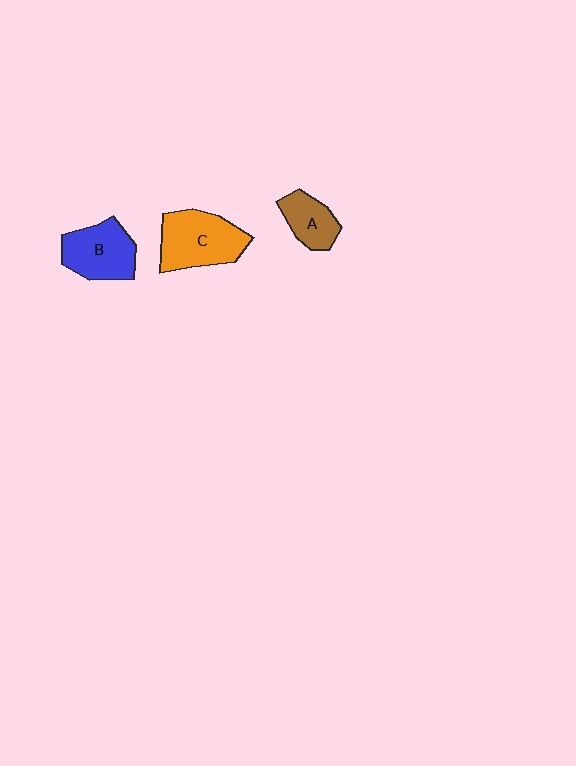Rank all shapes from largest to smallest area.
From largest to smallest: C (orange), B (blue), A (brown).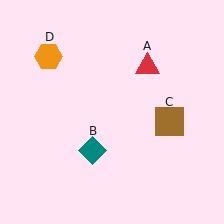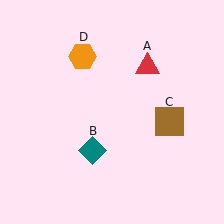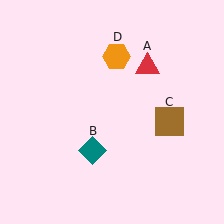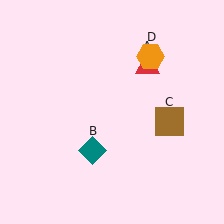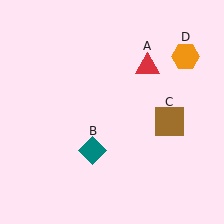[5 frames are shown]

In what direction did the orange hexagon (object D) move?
The orange hexagon (object D) moved right.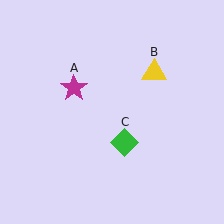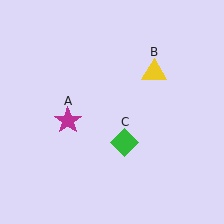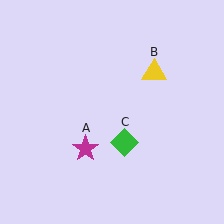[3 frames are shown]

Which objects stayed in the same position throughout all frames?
Yellow triangle (object B) and green diamond (object C) remained stationary.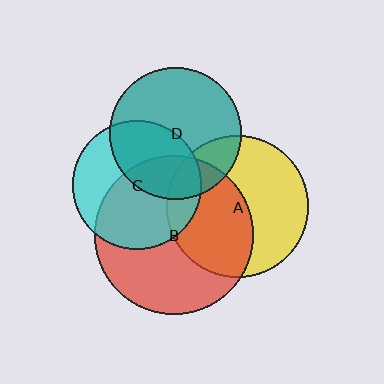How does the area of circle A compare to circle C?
Approximately 1.2 times.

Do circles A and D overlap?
Yes.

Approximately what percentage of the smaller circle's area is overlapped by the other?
Approximately 20%.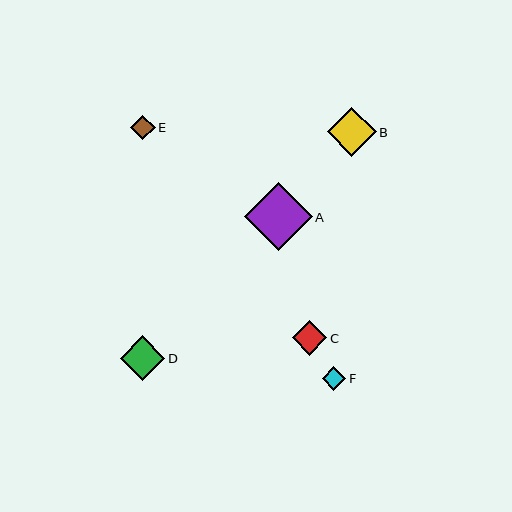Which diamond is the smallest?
Diamond F is the smallest with a size of approximately 24 pixels.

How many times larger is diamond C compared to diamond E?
Diamond C is approximately 1.4 times the size of diamond E.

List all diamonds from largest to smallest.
From largest to smallest: A, B, D, C, E, F.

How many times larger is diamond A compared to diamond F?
Diamond A is approximately 2.9 times the size of diamond F.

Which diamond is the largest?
Diamond A is the largest with a size of approximately 68 pixels.